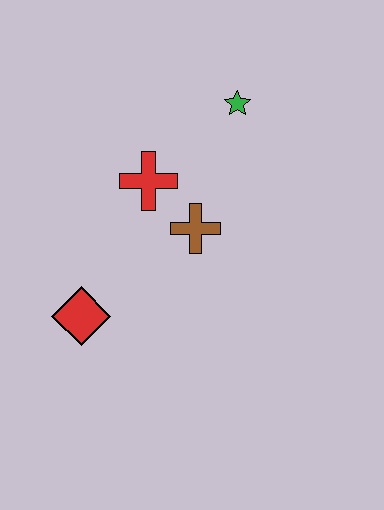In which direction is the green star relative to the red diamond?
The green star is above the red diamond.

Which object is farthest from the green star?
The red diamond is farthest from the green star.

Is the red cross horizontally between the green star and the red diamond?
Yes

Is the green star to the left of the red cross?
No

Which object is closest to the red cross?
The brown cross is closest to the red cross.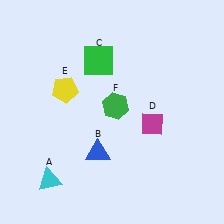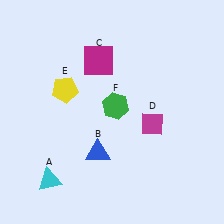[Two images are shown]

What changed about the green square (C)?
In Image 1, C is green. In Image 2, it changed to magenta.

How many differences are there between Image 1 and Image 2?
There is 1 difference between the two images.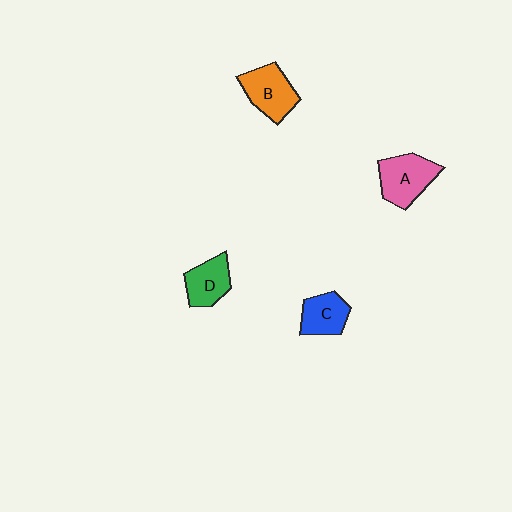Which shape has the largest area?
Shape A (pink).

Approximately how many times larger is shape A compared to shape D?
Approximately 1.3 times.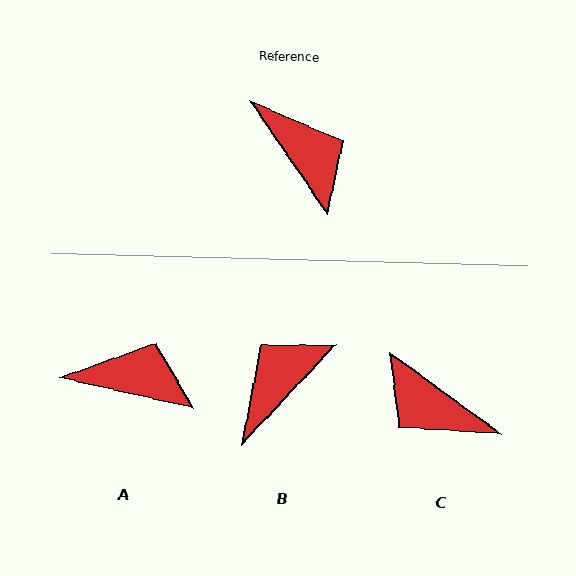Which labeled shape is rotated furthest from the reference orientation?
C, about 161 degrees away.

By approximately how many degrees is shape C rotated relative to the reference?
Approximately 161 degrees clockwise.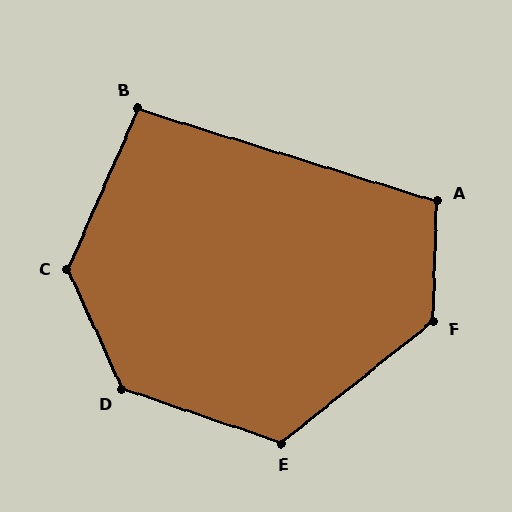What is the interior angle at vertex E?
Approximately 123 degrees (obtuse).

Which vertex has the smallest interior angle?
B, at approximately 96 degrees.